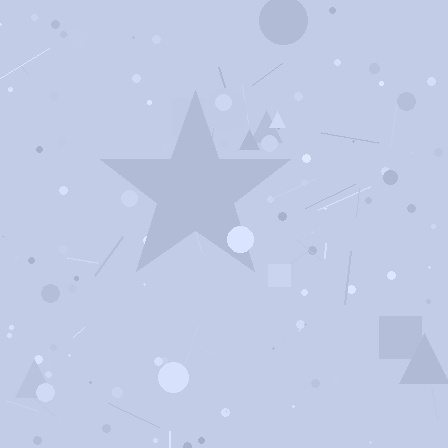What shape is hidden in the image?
A star is hidden in the image.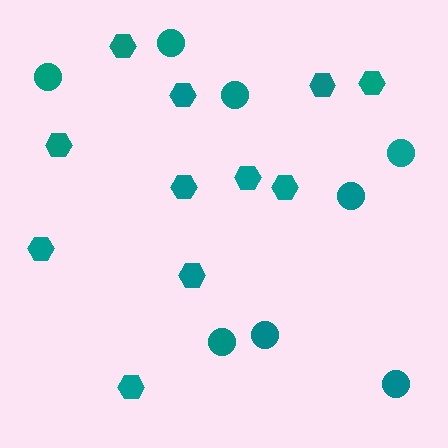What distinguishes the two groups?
There are 2 groups: one group of hexagons (11) and one group of circles (8).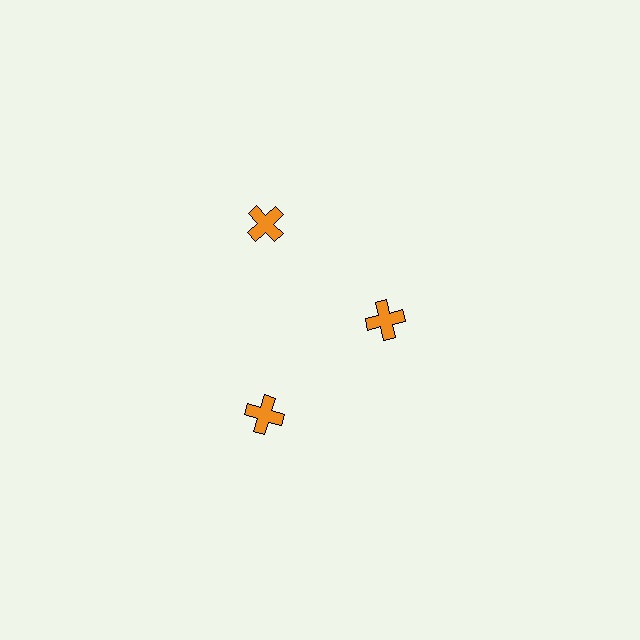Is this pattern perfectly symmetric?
No. The 3 orange crosses are arranged in a ring, but one element near the 3 o'clock position is pulled inward toward the center, breaking the 3-fold rotational symmetry.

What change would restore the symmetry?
The symmetry would be restored by moving it outward, back onto the ring so that all 3 crosses sit at equal angles and equal distance from the center.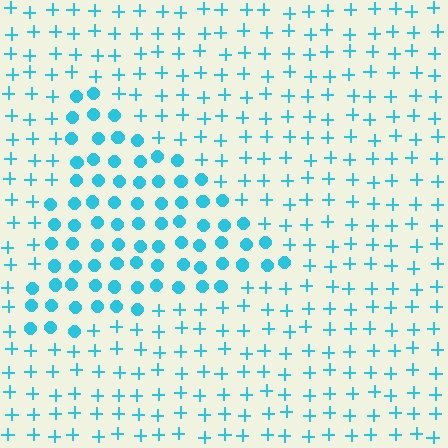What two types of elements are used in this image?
The image uses circles inside the triangle region and plus signs outside it.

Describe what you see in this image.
The image is filled with small cyan elements arranged in a uniform grid. A triangle-shaped region contains circles, while the surrounding area contains plus signs. The boundary is defined purely by the change in element shape.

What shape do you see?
I see a triangle.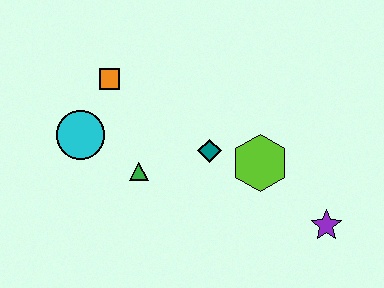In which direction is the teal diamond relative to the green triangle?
The teal diamond is to the right of the green triangle.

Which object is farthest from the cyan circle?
The purple star is farthest from the cyan circle.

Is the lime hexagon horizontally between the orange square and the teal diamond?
No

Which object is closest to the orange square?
The cyan circle is closest to the orange square.